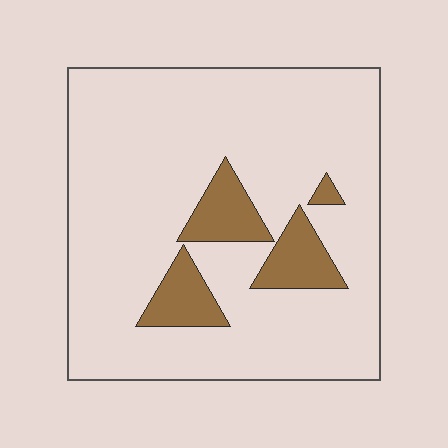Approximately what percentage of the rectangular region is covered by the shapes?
Approximately 15%.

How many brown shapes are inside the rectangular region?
4.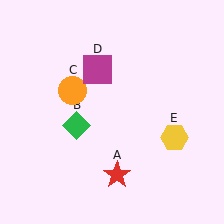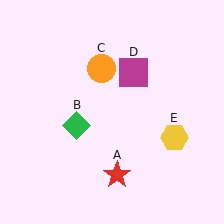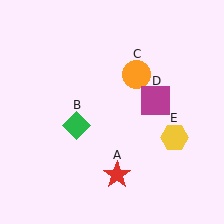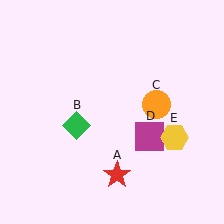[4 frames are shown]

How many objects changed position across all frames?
2 objects changed position: orange circle (object C), magenta square (object D).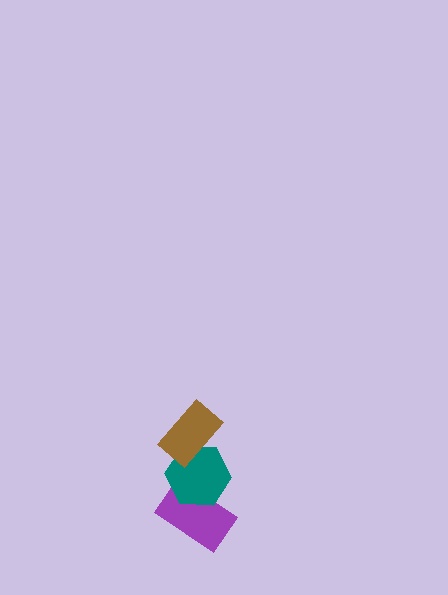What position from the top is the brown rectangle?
The brown rectangle is 1st from the top.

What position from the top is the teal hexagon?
The teal hexagon is 2nd from the top.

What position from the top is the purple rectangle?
The purple rectangle is 3rd from the top.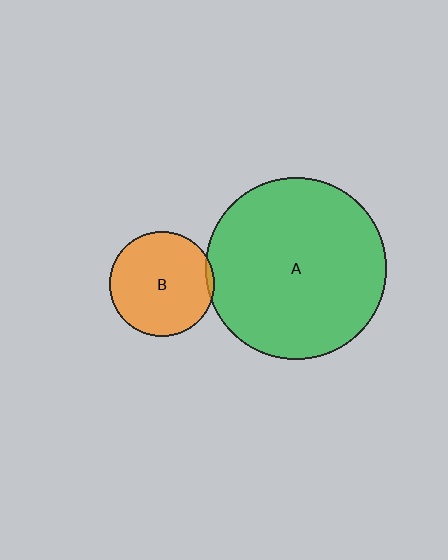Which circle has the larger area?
Circle A (green).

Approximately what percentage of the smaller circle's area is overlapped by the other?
Approximately 5%.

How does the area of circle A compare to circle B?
Approximately 3.0 times.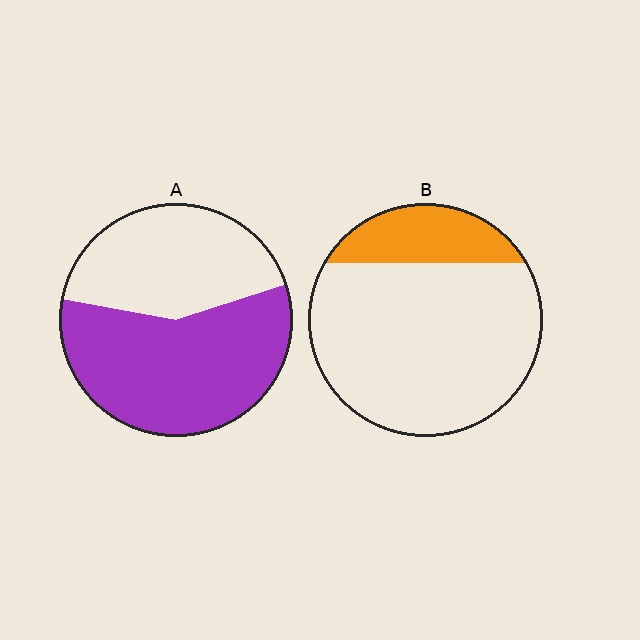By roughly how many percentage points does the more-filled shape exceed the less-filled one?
By roughly 40 percentage points (A over B).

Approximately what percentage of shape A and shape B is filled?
A is approximately 60% and B is approximately 20%.